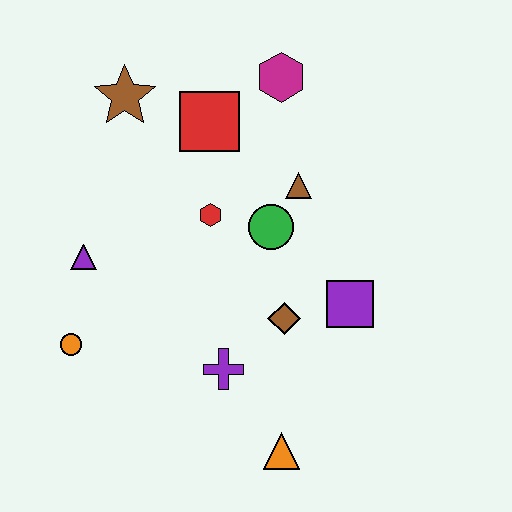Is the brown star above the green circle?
Yes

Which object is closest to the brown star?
The red square is closest to the brown star.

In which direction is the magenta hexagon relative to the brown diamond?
The magenta hexagon is above the brown diamond.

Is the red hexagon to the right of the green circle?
No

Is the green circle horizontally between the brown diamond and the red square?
Yes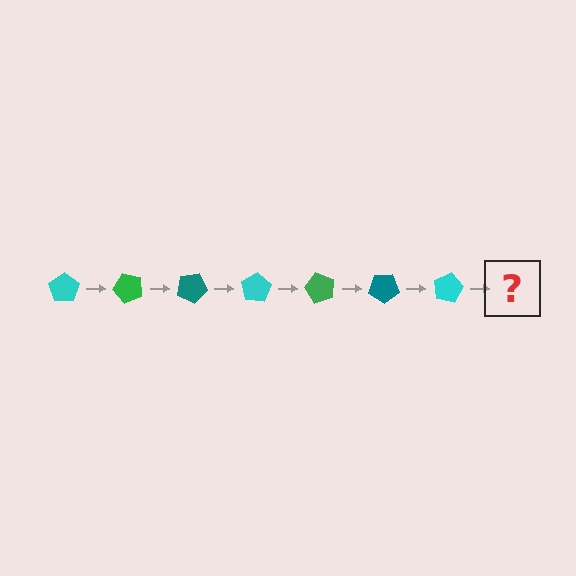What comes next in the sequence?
The next element should be a green pentagon, rotated 350 degrees from the start.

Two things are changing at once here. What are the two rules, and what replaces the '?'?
The two rules are that it rotates 50 degrees each step and the color cycles through cyan, green, and teal. The '?' should be a green pentagon, rotated 350 degrees from the start.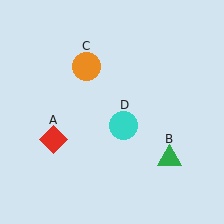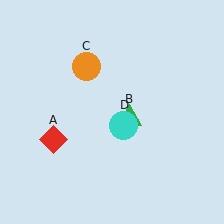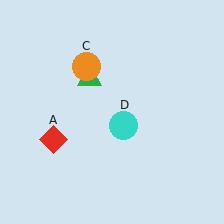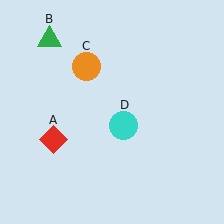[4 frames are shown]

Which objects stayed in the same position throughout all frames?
Red diamond (object A) and orange circle (object C) and cyan circle (object D) remained stationary.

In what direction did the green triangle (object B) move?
The green triangle (object B) moved up and to the left.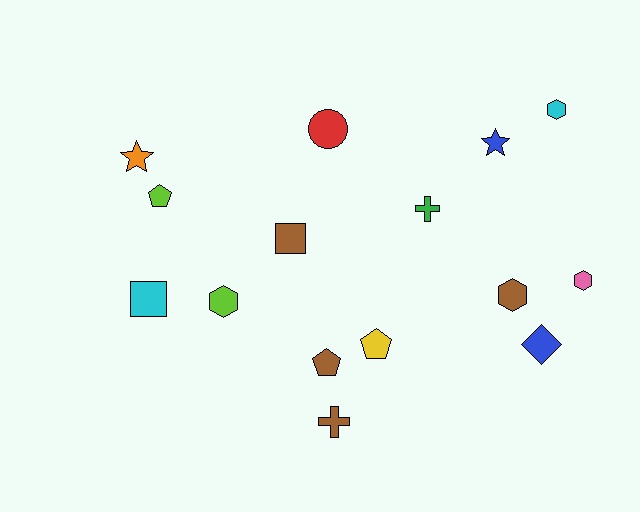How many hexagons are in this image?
There are 4 hexagons.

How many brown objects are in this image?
There are 4 brown objects.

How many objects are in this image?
There are 15 objects.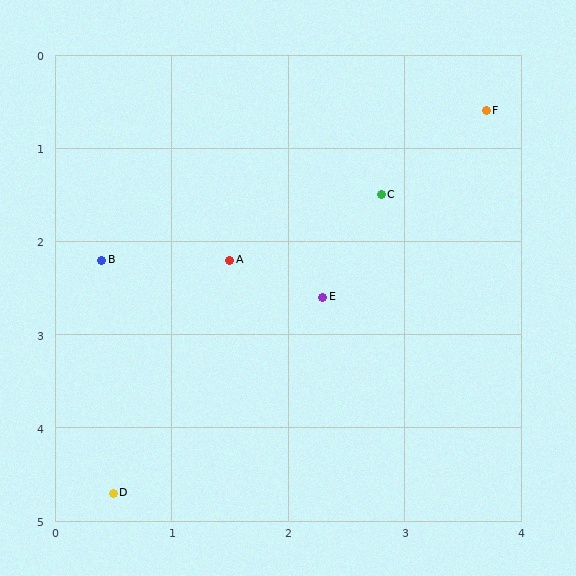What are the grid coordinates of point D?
Point D is at approximately (0.5, 4.7).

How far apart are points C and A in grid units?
Points C and A are about 1.5 grid units apart.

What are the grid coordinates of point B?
Point B is at approximately (0.4, 2.2).